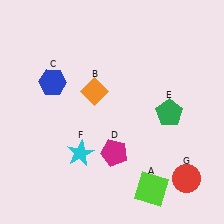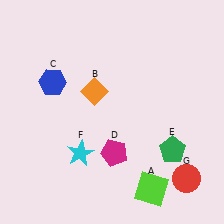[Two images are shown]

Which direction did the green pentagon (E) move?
The green pentagon (E) moved down.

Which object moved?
The green pentagon (E) moved down.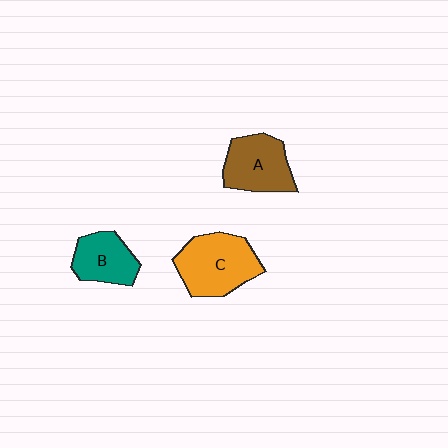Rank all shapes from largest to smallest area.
From largest to smallest: C (orange), A (brown), B (teal).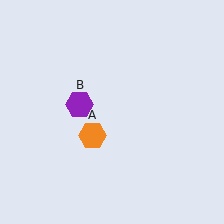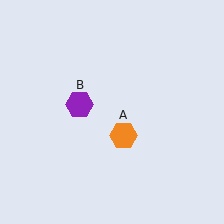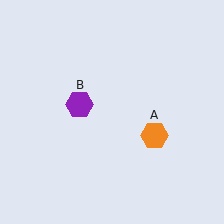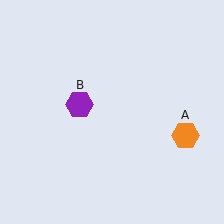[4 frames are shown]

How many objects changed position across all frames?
1 object changed position: orange hexagon (object A).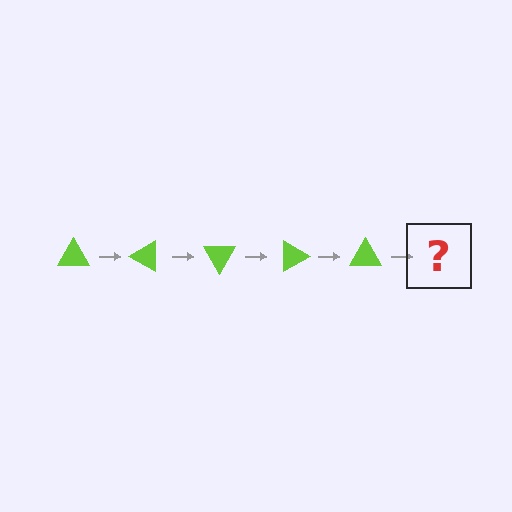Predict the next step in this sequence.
The next step is a lime triangle rotated 150 degrees.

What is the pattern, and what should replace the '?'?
The pattern is that the triangle rotates 30 degrees each step. The '?' should be a lime triangle rotated 150 degrees.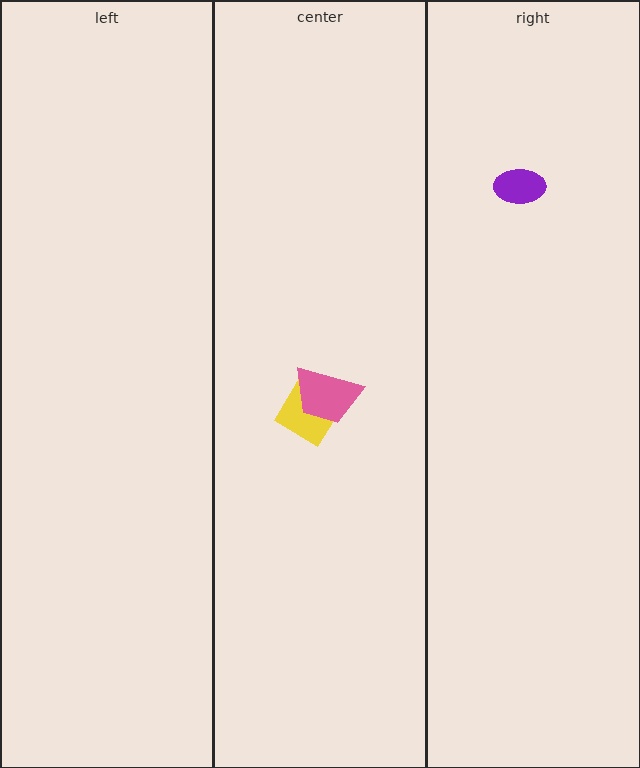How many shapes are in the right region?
1.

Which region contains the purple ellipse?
The right region.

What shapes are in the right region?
The purple ellipse.